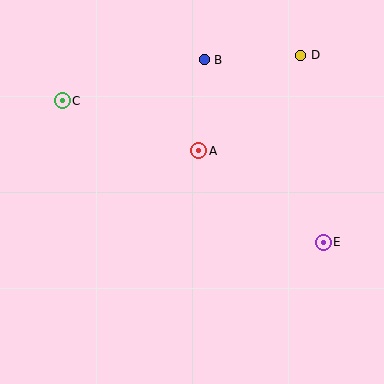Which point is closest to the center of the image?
Point A at (199, 151) is closest to the center.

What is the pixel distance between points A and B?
The distance between A and B is 91 pixels.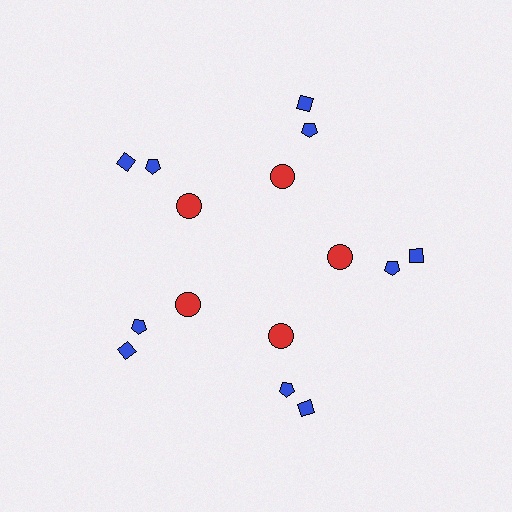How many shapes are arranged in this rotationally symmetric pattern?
There are 15 shapes, arranged in 5 groups of 3.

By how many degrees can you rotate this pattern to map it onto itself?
The pattern maps onto itself every 72 degrees of rotation.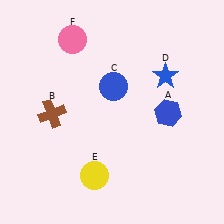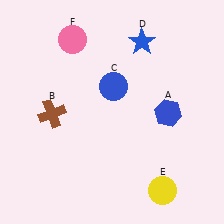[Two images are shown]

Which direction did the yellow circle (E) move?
The yellow circle (E) moved right.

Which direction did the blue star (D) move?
The blue star (D) moved up.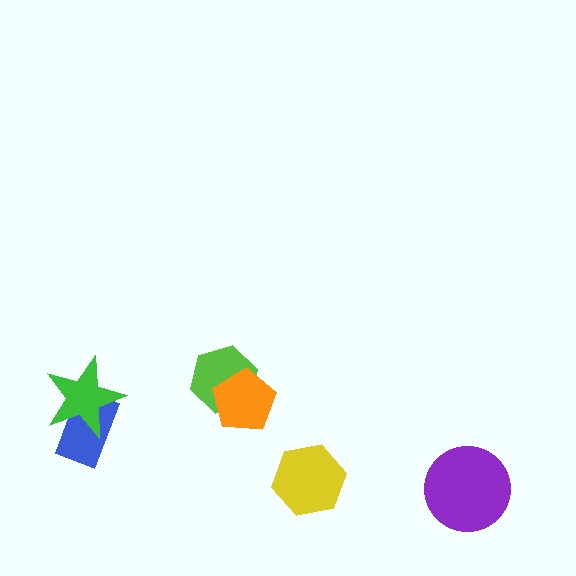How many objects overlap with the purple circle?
0 objects overlap with the purple circle.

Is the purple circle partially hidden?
No, no other shape covers it.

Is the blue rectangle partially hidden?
Yes, it is partially covered by another shape.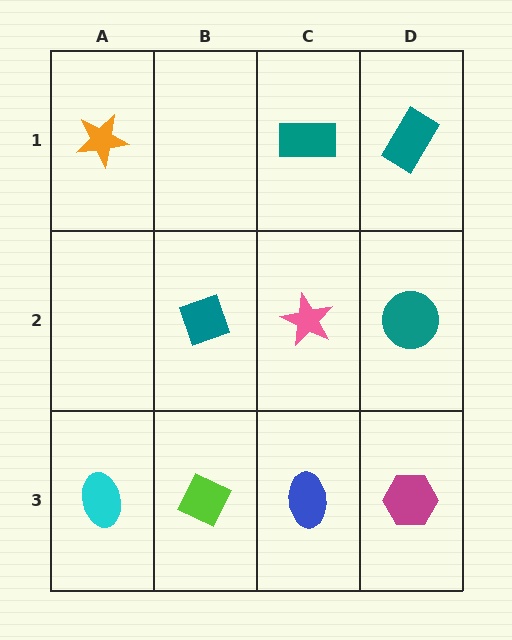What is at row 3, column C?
A blue ellipse.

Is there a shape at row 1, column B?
No, that cell is empty.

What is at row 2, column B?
A teal diamond.